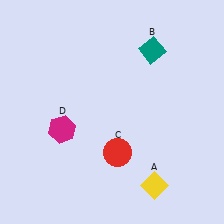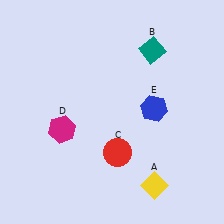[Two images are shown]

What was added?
A blue hexagon (E) was added in Image 2.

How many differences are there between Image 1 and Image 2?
There is 1 difference between the two images.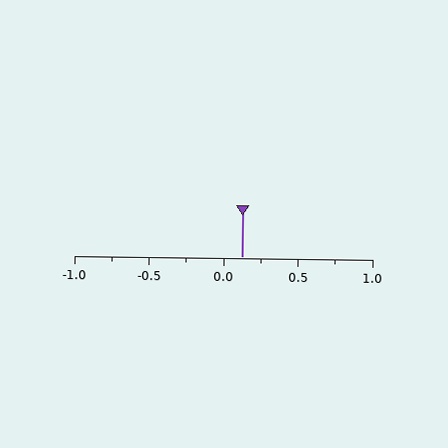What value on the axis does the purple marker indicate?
The marker indicates approximately 0.12.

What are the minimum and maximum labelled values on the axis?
The axis runs from -1.0 to 1.0.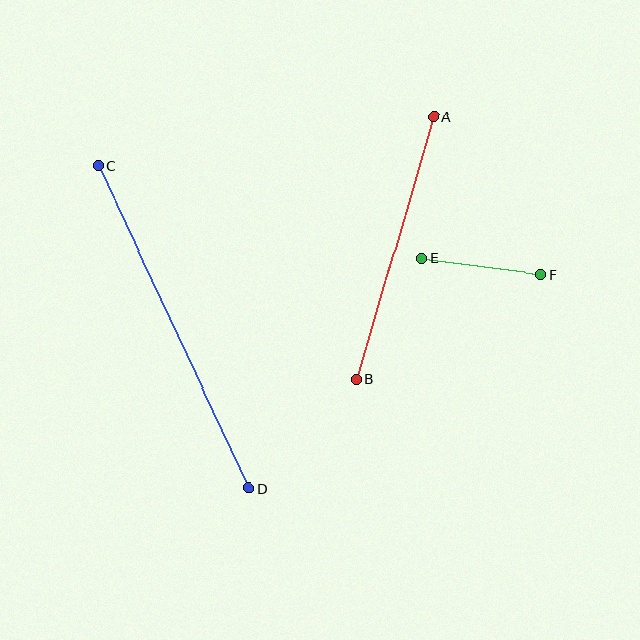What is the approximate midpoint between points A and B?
The midpoint is at approximately (395, 248) pixels.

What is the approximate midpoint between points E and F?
The midpoint is at approximately (482, 266) pixels.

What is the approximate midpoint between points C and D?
The midpoint is at approximately (173, 327) pixels.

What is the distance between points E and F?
The distance is approximately 120 pixels.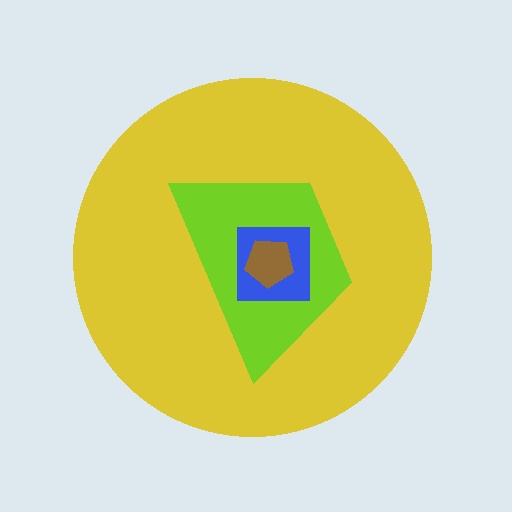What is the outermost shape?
The yellow circle.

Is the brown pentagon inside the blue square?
Yes.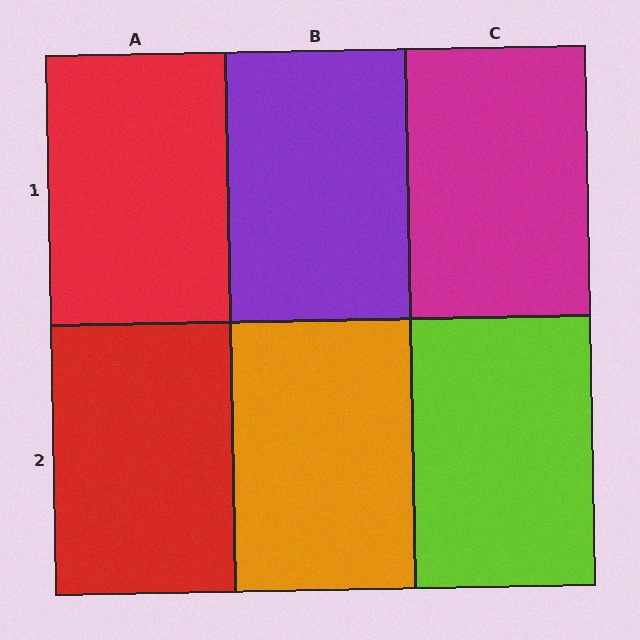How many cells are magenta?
1 cell is magenta.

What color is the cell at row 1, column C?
Magenta.